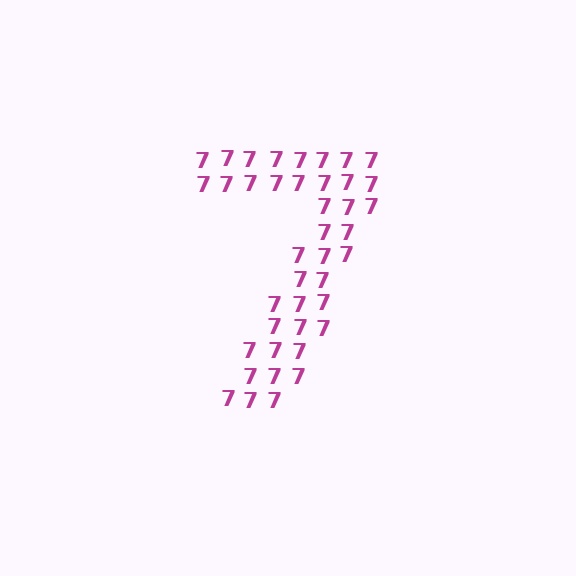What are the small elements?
The small elements are digit 7's.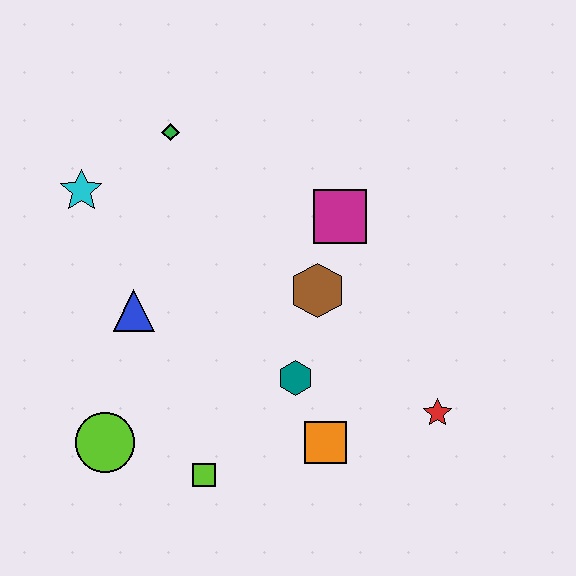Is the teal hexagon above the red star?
Yes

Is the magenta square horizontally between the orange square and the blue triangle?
No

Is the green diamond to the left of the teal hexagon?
Yes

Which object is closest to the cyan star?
The green diamond is closest to the cyan star.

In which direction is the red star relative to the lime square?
The red star is to the right of the lime square.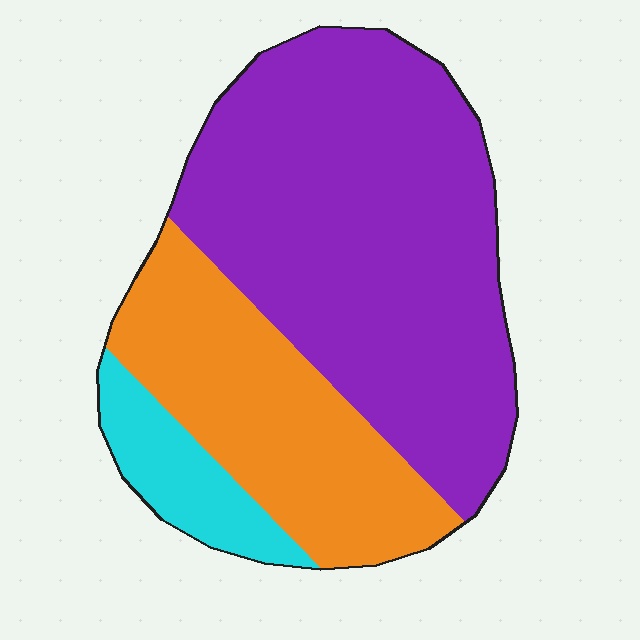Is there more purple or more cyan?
Purple.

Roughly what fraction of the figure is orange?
Orange covers 30% of the figure.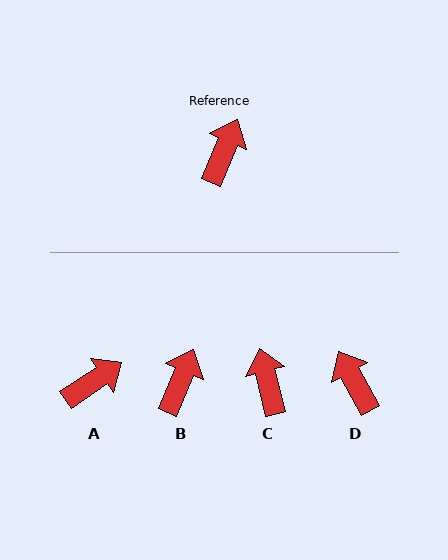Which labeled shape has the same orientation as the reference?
B.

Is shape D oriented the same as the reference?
No, it is off by about 52 degrees.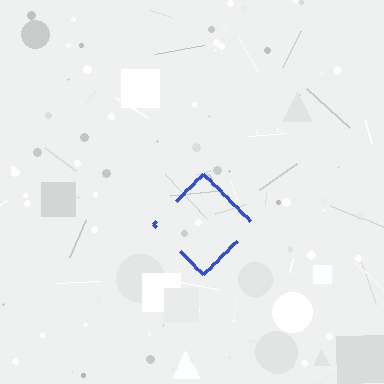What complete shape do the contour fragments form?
The contour fragments form a diamond.